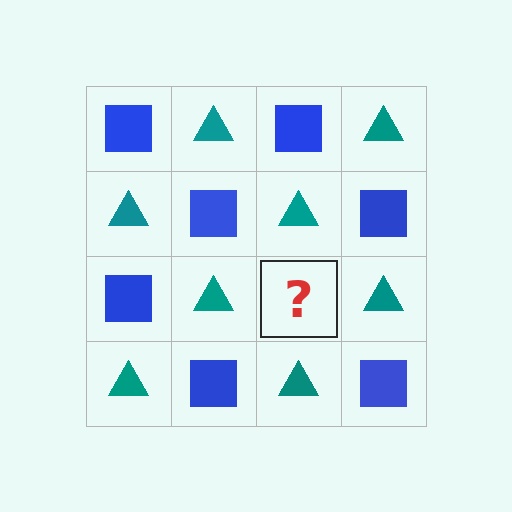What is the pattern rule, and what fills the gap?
The rule is that it alternates blue square and teal triangle in a checkerboard pattern. The gap should be filled with a blue square.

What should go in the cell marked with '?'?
The missing cell should contain a blue square.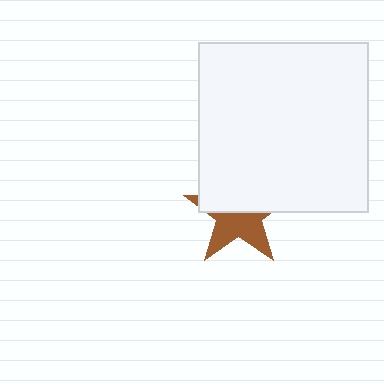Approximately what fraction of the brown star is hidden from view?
Roughly 52% of the brown star is hidden behind the white square.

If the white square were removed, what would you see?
You would see the complete brown star.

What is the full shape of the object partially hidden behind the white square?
The partially hidden object is a brown star.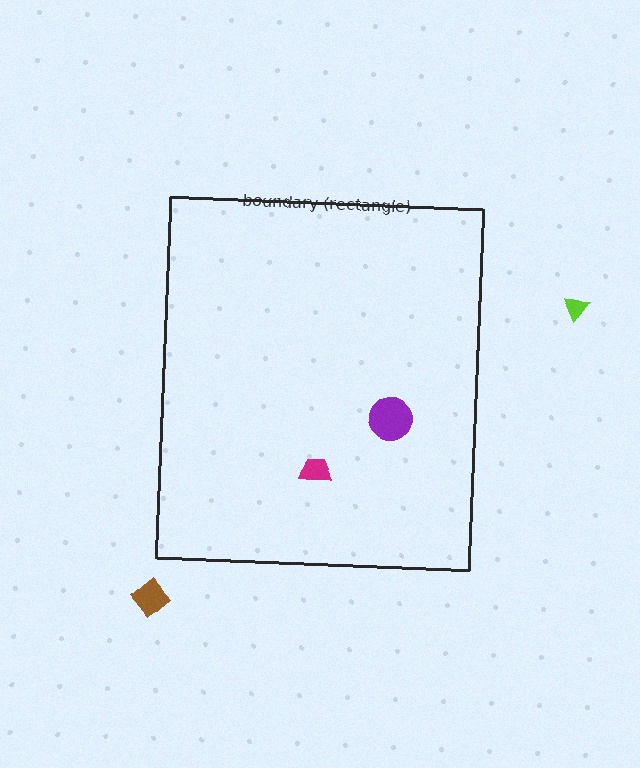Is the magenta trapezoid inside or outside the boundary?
Inside.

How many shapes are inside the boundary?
2 inside, 2 outside.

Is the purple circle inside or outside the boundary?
Inside.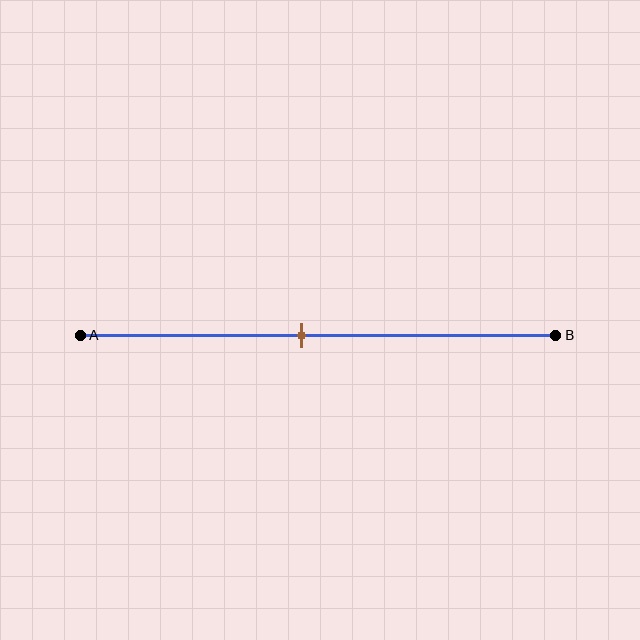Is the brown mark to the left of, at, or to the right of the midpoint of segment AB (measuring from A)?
The brown mark is to the left of the midpoint of segment AB.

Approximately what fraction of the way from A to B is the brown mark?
The brown mark is approximately 45% of the way from A to B.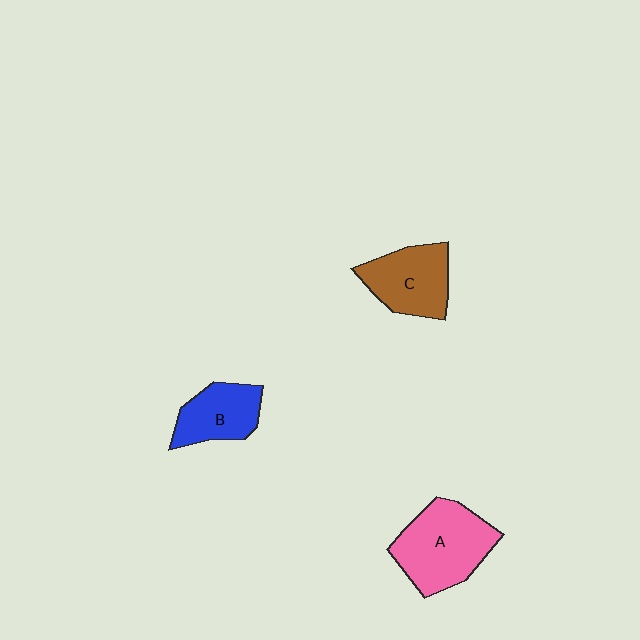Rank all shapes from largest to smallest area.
From largest to smallest: A (pink), C (brown), B (blue).